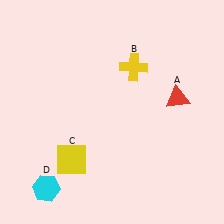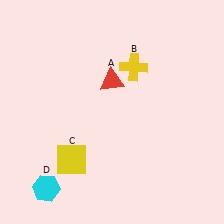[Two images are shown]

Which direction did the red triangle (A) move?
The red triangle (A) moved left.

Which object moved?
The red triangle (A) moved left.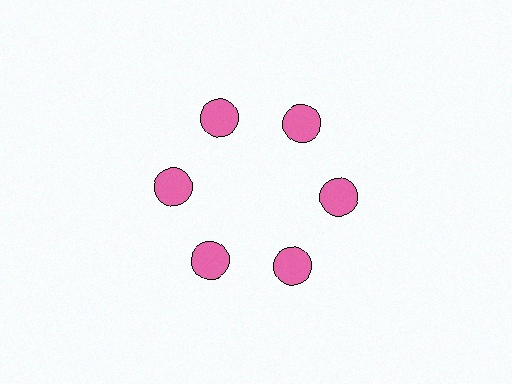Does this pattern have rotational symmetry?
Yes, this pattern has 6-fold rotational symmetry. It looks the same after rotating 60 degrees around the center.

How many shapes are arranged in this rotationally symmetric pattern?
There are 6 shapes, arranged in 6 groups of 1.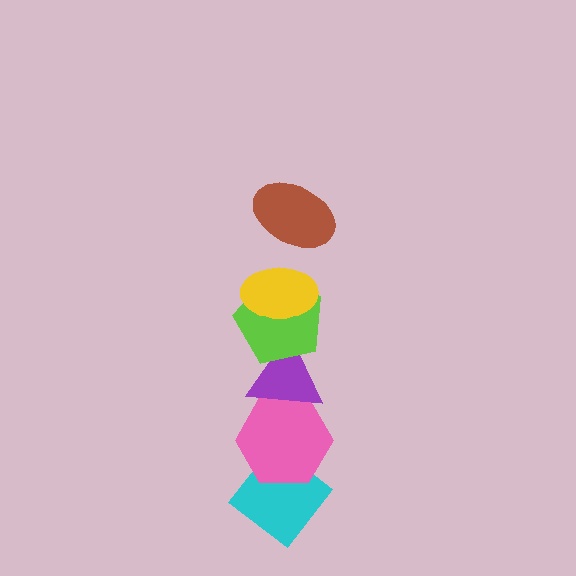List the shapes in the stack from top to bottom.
From top to bottom: the brown ellipse, the yellow ellipse, the lime pentagon, the purple triangle, the pink hexagon, the cyan diamond.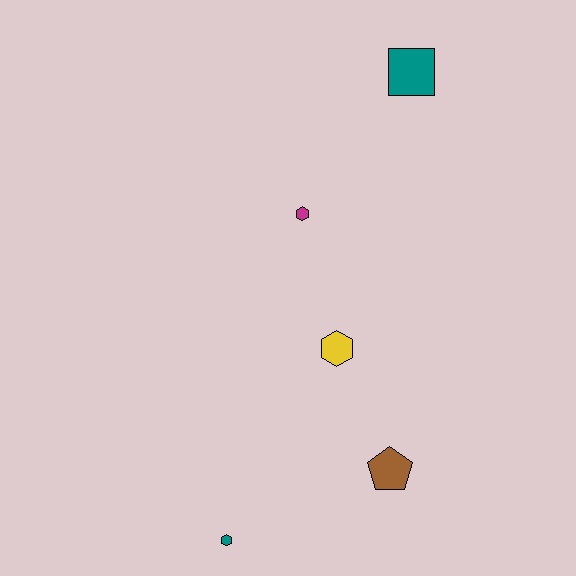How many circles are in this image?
There are no circles.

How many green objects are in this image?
There are no green objects.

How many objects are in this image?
There are 5 objects.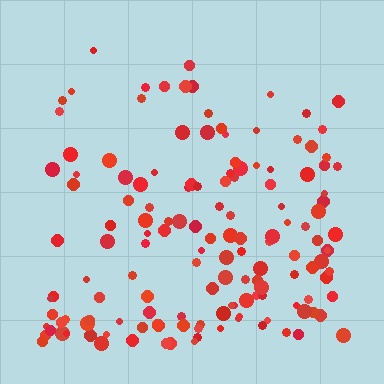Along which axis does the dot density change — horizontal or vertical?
Vertical.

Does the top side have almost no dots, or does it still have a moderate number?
Still a moderate number, just noticeably fewer than the bottom.